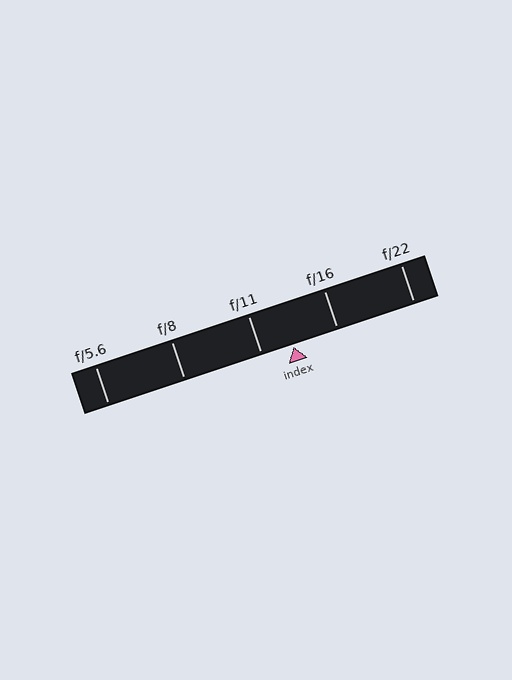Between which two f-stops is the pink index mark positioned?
The index mark is between f/11 and f/16.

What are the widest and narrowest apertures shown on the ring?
The widest aperture shown is f/5.6 and the narrowest is f/22.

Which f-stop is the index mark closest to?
The index mark is closest to f/11.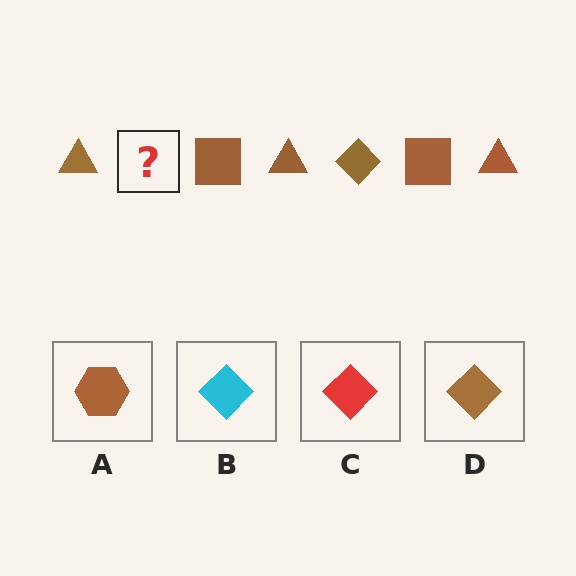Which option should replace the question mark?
Option D.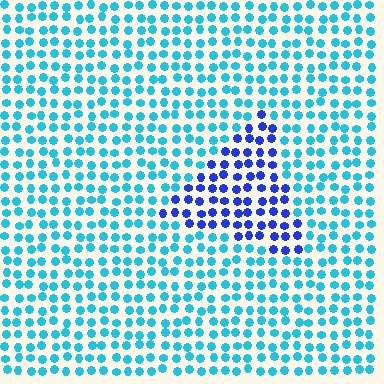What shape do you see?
I see a triangle.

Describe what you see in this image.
The image is filled with small cyan elements in a uniform arrangement. A triangle-shaped region is visible where the elements are tinted to a slightly different hue, forming a subtle color boundary.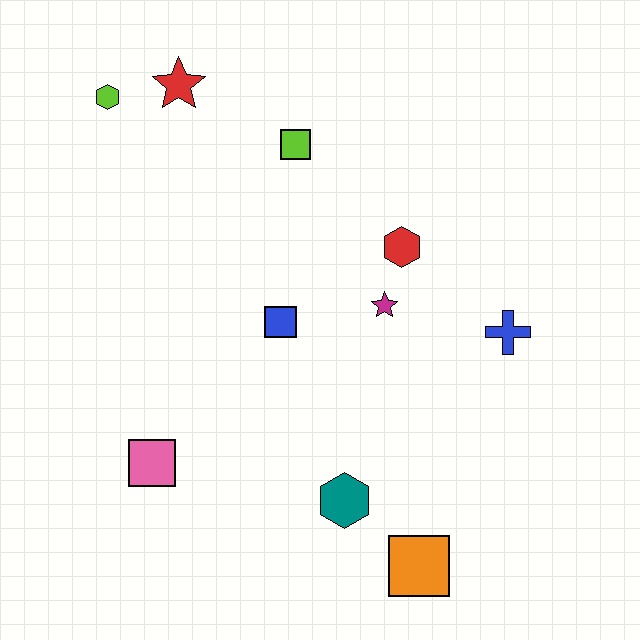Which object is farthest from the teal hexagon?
The lime hexagon is farthest from the teal hexagon.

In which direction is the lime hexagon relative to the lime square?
The lime hexagon is to the left of the lime square.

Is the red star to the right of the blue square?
No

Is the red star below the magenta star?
No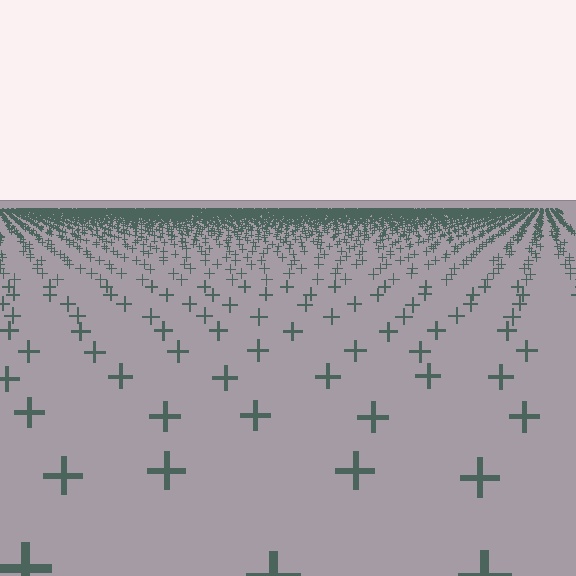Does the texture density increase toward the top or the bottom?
Density increases toward the top.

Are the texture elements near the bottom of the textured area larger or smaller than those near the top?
Larger. Near the bottom, elements are closer to the viewer and appear at a bigger on-screen size.